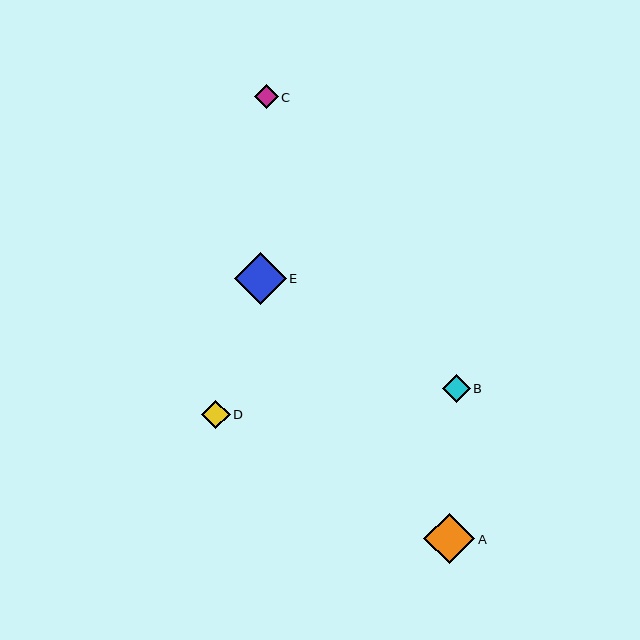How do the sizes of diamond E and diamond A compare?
Diamond E and diamond A are approximately the same size.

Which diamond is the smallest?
Diamond C is the smallest with a size of approximately 24 pixels.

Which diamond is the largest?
Diamond E is the largest with a size of approximately 52 pixels.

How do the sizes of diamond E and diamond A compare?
Diamond E and diamond A are approximately the same size.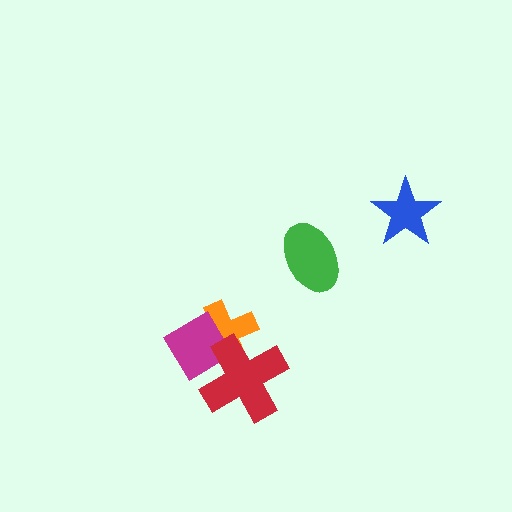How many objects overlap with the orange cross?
2 objects overlap with the orange cross.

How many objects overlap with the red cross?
2 objects overlap with the red cross.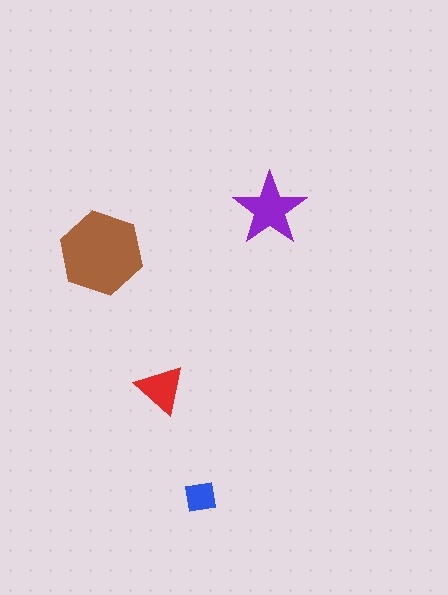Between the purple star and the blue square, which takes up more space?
The purple star.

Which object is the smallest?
The blue square.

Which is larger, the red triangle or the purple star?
The purple star.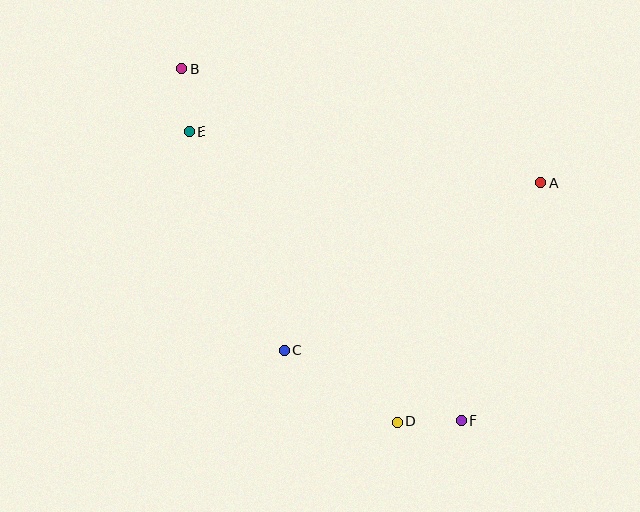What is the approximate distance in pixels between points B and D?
The distance between B and D is approximately 414 pixels.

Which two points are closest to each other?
Points B and E are closest to each other.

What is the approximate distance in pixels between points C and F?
The distance between C and F is approximately 191 pixels.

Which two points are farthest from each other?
Points B and F are farthest from each other.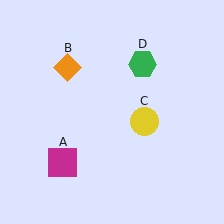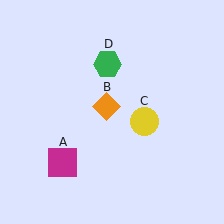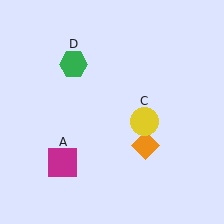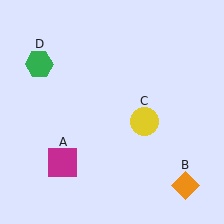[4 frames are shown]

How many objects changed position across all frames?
2 objects changed position: orange diamond (object B), green hexagon (object D).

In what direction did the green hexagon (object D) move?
The green hexagon (object D) moved left.